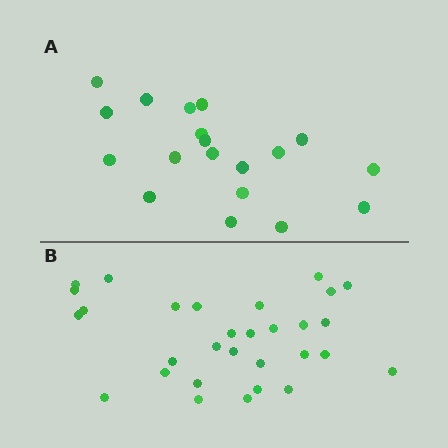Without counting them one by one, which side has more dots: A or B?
Region B (the bottom region) has more dots.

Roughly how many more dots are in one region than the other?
Region B has roughly 12 or so more dots than region A.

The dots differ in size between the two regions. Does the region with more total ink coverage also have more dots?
No. Region A has more total ink coverage because its dots are larger, but region B actually contains more individual dots. Total area can be misleading — the number of items is what matters here.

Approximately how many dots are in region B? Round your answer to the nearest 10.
About 30 dots.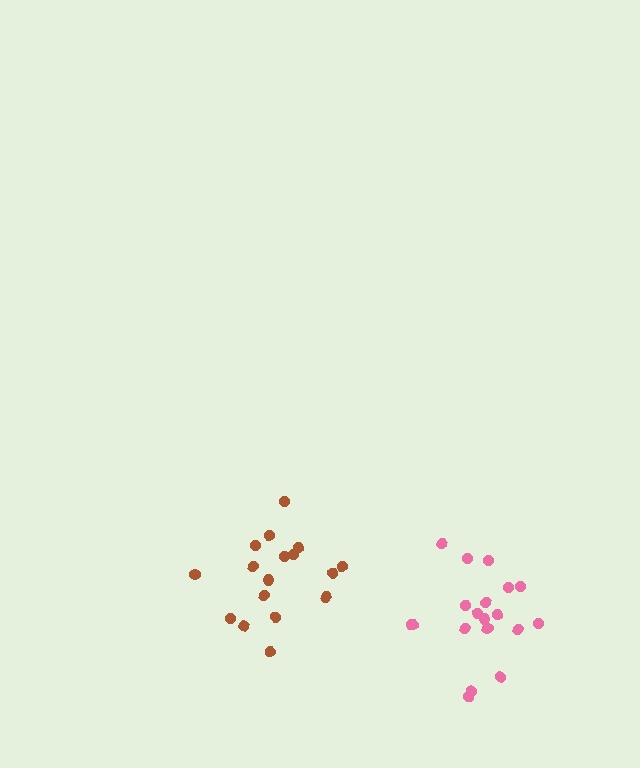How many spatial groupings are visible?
There are 2 spatial groupings.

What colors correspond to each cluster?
The clusters are colored: pink, brown.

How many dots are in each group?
Group 1: 19 dots, Group 2: 17 dots (36 total).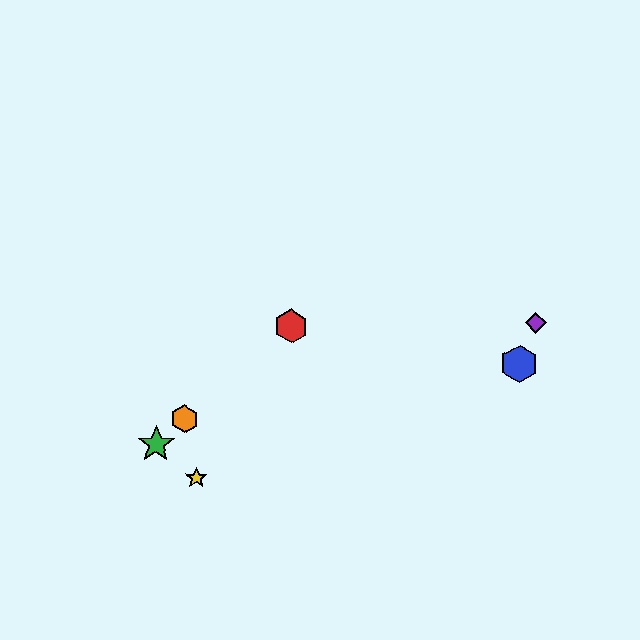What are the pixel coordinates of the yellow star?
The yellow star is at (196, 478).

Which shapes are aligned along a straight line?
The red hexagon, the green star, the orange hexagon are aligned along a straight line.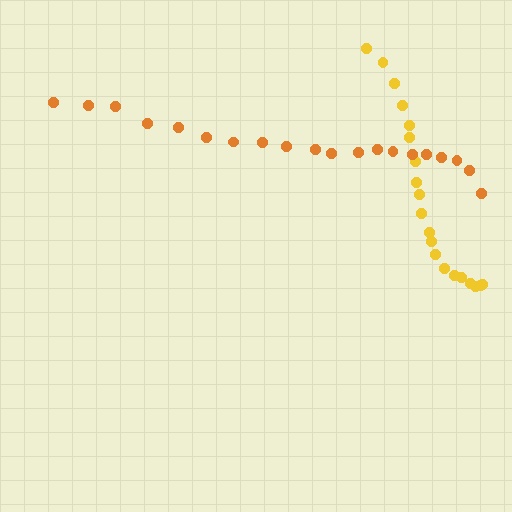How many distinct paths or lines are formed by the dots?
There are 2 distinct paths.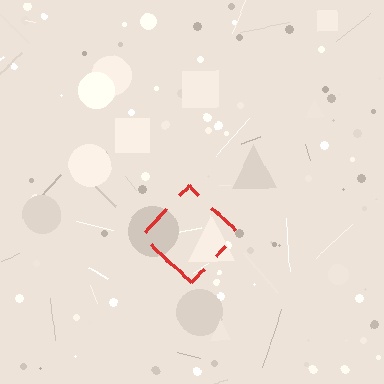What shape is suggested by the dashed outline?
The dashed outline suggests a diamond.